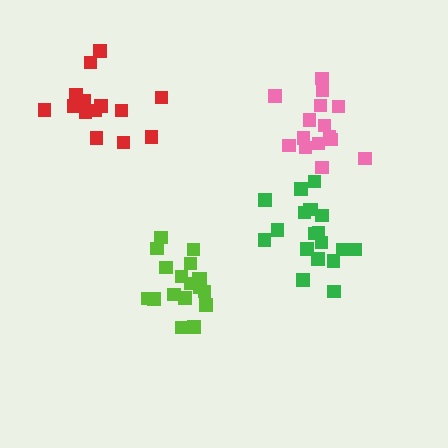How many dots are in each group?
Group 1: 19 dots, Group 2: 18 dots, Group 3: 15 dots, Group 4: 14 dots (66 total).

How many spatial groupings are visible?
There are 4 spatial groupings.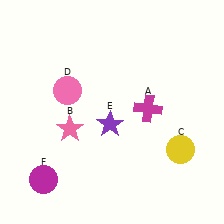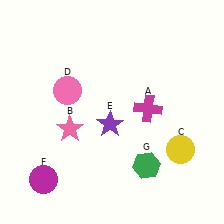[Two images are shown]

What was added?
A green hexagon (G) was added in Image 2.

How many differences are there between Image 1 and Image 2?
There is 1 difference between the two images.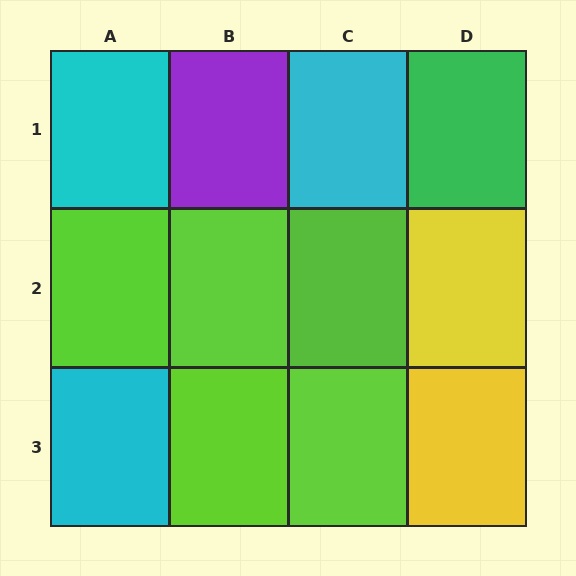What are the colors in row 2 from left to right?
Lime, lime, lime, yellow.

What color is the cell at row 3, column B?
Lime.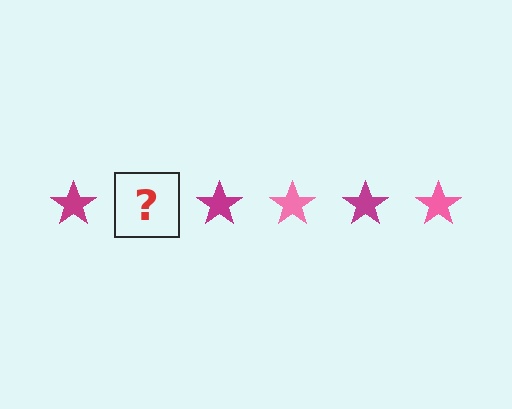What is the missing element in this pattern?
The missing element is a pink star.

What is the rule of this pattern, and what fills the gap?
The rule is that the pattern cycles through magenta, pink stars. The gap should be filled with a pink star.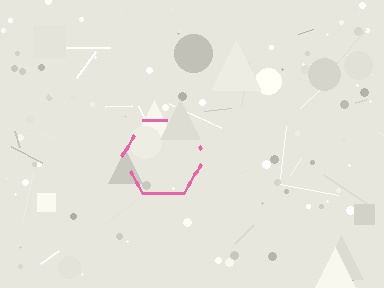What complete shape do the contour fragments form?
The contour fragments form a hexagon.